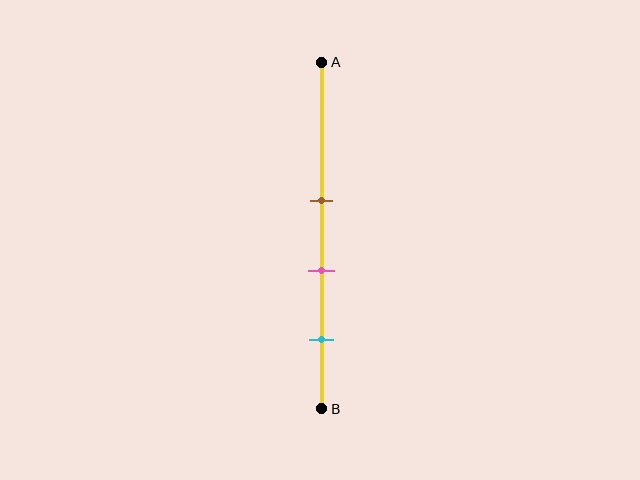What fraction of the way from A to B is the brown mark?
The brown mark is approximately 40% (0.4) of the way from A to B.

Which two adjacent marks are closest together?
The brown and pink marks are the closest adjacent pair.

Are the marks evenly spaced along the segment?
Yes, the marks are approximately evenly spaced.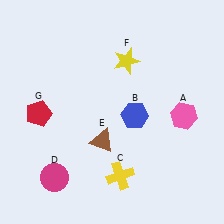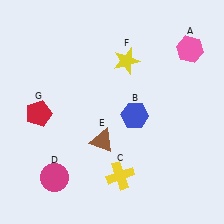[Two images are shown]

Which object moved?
The pink hexagon (A) moved up.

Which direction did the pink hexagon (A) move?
The pink hexagon (A) moved up.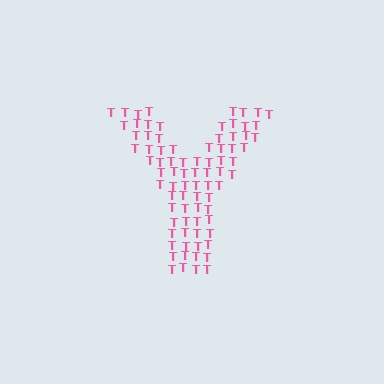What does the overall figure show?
The overall figure shows the letter Y.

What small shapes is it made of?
It is made of small letter T's.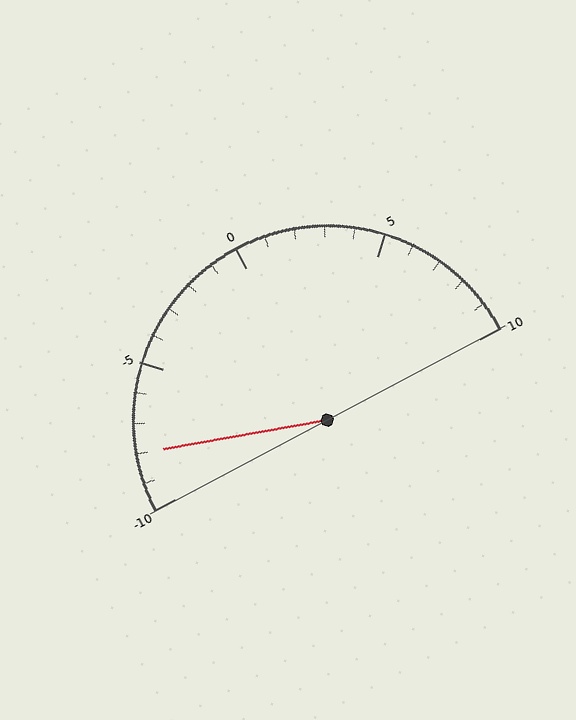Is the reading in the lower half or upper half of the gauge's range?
The reading is in the lower half of the range (-10 to 10).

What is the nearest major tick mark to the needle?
The nearest major tick mark is -10.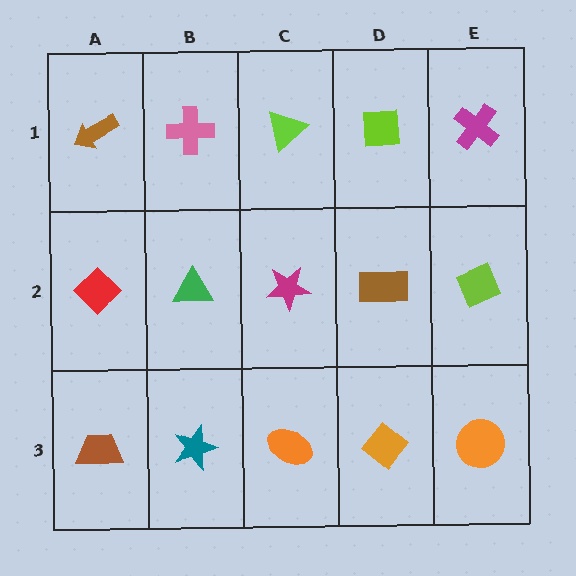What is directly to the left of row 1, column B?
A brown arrow.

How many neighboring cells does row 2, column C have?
4.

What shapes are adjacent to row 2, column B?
A pink cross (row 1, column B), a teal star (row 3, column B), a red diamond (row 2, column A), a magenta star (row 2, column C).